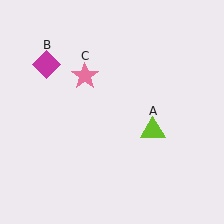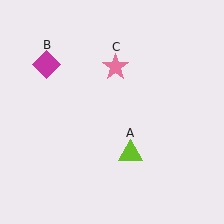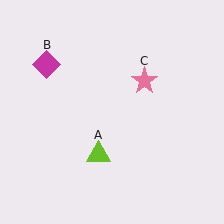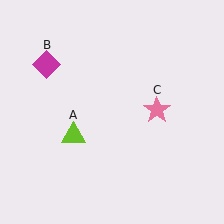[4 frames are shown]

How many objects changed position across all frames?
2 objects changed position: lime triangle (object A), pink star (object C).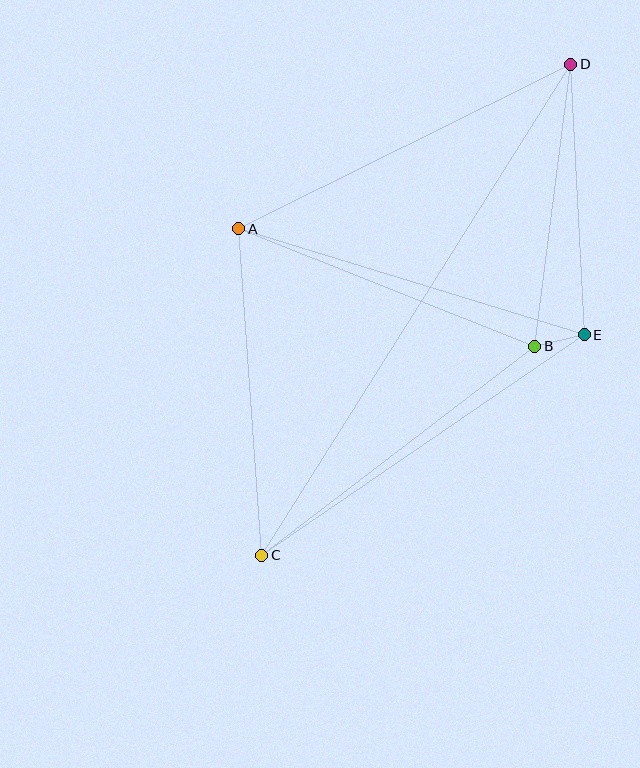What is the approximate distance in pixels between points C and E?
The distance between C and E is approximately 391 pixels.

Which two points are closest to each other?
Points B and E are closest to each other.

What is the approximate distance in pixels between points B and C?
The distance between B and C is approximately 344 pixels.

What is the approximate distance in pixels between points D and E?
The distance between D and E is approximately 271 pixels.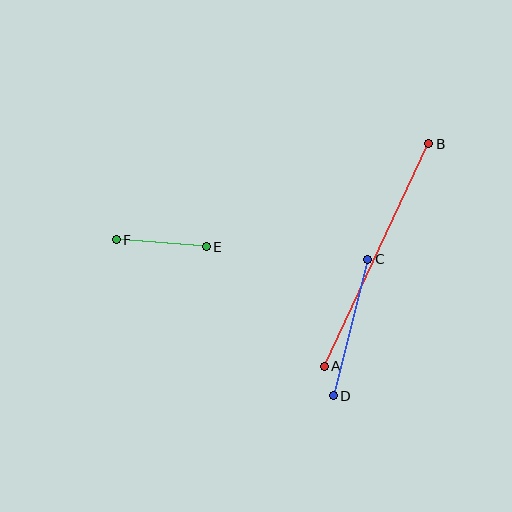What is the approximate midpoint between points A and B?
The midpoint is at approximately (377, 255) pixels.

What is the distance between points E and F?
The distance is approximately 90 pixels.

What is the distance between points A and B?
The distance is approximately 246 pixels.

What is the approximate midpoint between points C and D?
The midpoint is at approximately (350, 327) pixels.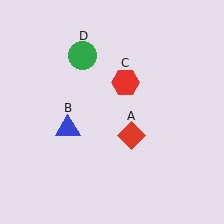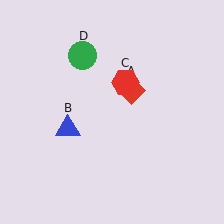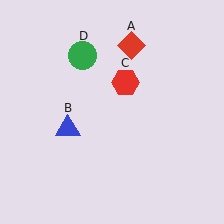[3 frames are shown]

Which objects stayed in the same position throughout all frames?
Blue triangle (object B) and red hexagon (object C) and green circle (object D) remained stationary.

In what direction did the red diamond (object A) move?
The red diamond (object A) moved up.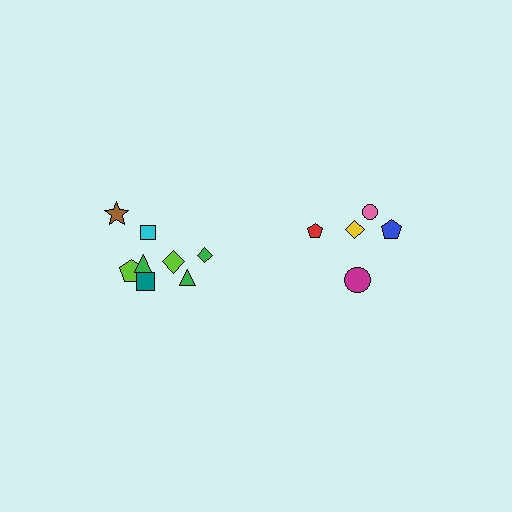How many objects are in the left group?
There are 8 objects.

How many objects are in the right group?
There are 5 objects.